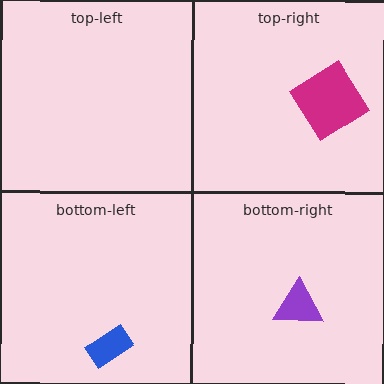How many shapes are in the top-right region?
1.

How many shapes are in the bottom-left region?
1.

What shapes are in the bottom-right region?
The purple triangle.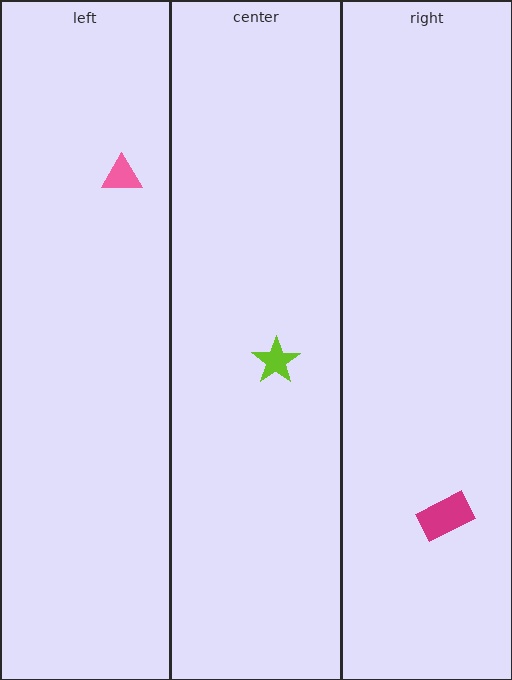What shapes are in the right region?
The magenta rectangle.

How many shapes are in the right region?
1.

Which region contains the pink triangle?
The left region.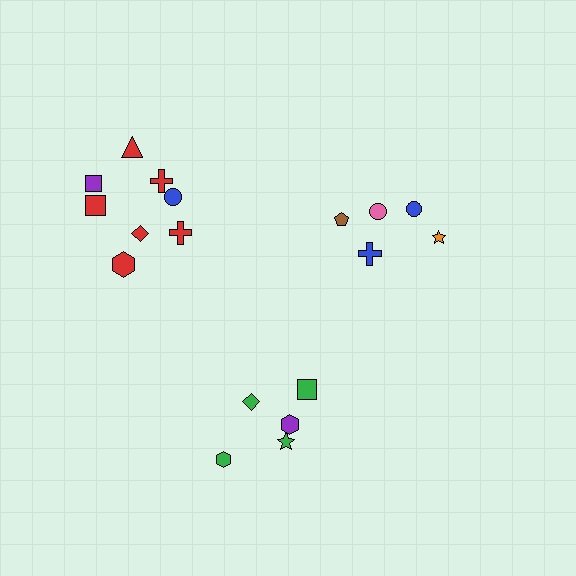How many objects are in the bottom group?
There are 5 objects.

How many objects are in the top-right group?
There are 5 objects.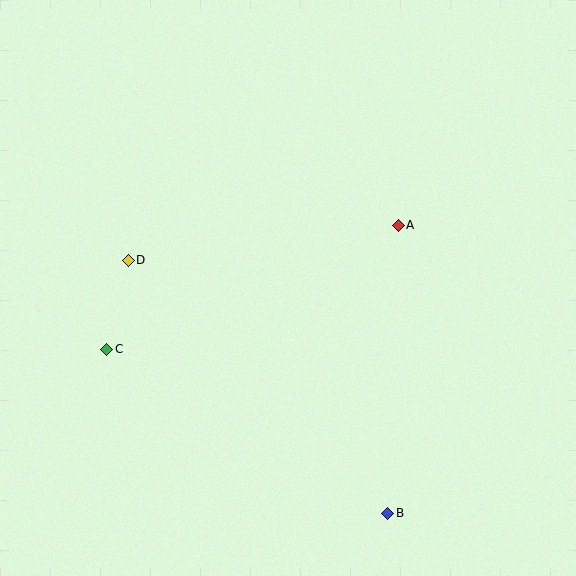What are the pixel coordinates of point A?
Point A is at (398, 225).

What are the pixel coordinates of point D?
Point D is at (128, 260).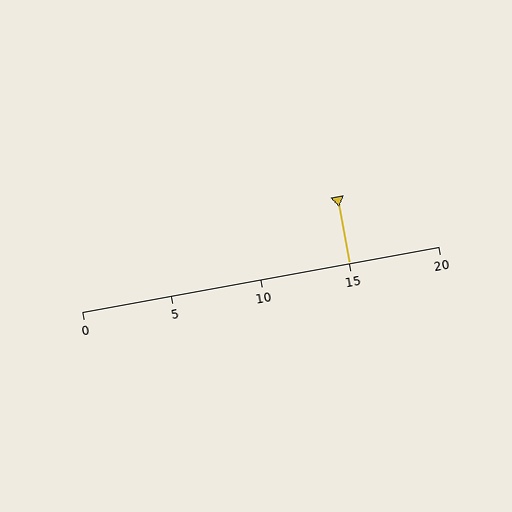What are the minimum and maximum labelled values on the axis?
The axis runs from 0 to 20.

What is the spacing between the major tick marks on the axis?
The major ticks are spaced 5 apart.